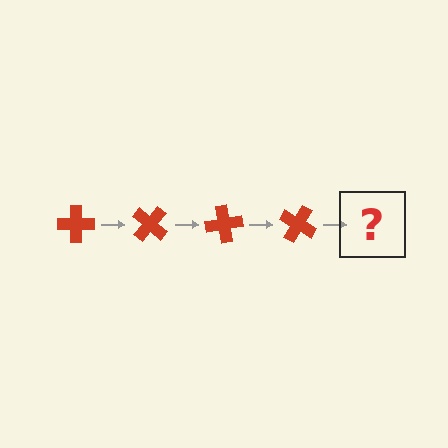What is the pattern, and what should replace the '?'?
The pattern is that the cross rotates 40 degrees each step. The '?' should be a red cross rotated 160 degrees.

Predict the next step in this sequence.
The next step is a red cross rotated 160 degrees.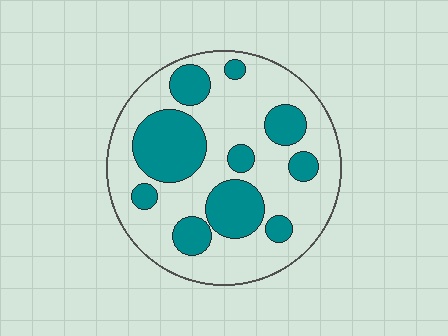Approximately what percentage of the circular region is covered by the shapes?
Approximately 30%.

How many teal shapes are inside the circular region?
10.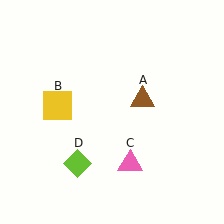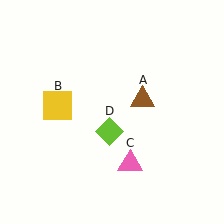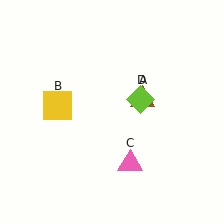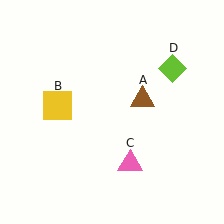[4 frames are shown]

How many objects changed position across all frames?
1 object changed position: lime diamond (object D).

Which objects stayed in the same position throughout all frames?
Brown triangle (object A) and yellow square (object B) and pink triangle (object C) remained stationary.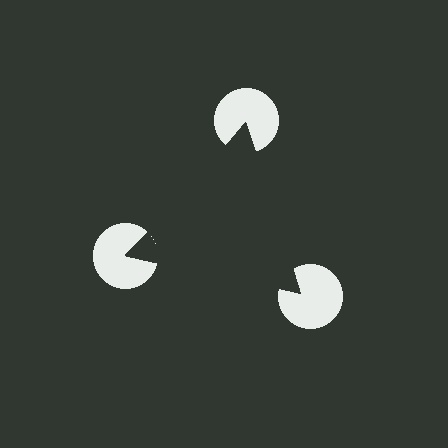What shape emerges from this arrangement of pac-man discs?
An illusory triangle — its edges are inferred from the aligned wedge cuts in the pac-man discs, not physically drawn.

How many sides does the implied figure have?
3 sides.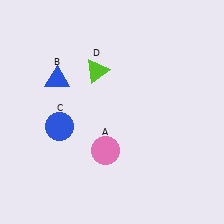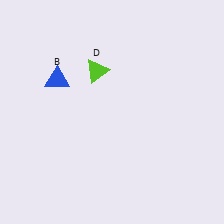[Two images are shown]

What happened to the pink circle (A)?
The pink circle (A) was removed in Image 2. It was in the bottom-left area of Image 1.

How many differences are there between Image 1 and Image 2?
There are 2 differences between the two images.